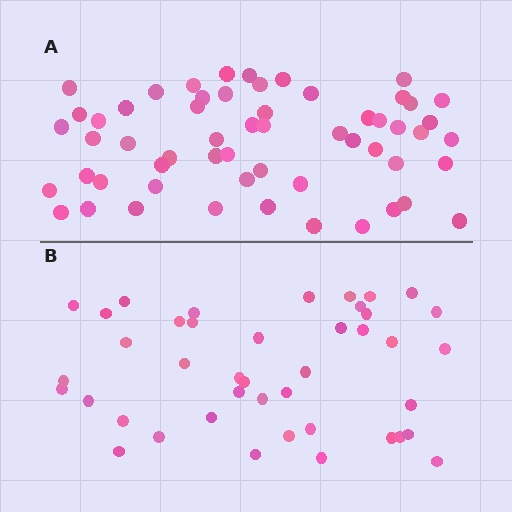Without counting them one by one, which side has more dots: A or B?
Region A (the top region) has more dots.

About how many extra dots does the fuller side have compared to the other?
Region A has approximately 15 more dots than region B.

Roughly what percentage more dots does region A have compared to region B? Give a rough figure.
About 35% more.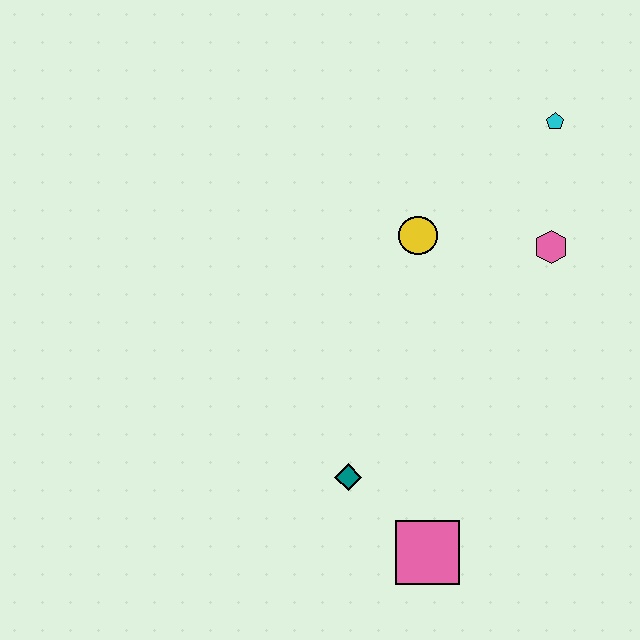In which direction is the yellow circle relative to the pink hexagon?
The yellow circle is to the left of the pink hexagon.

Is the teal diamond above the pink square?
Yes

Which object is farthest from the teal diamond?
The cyan pentagon is farthest from the teal diamond.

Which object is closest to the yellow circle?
The pink hexagon is closest to the yellow circle.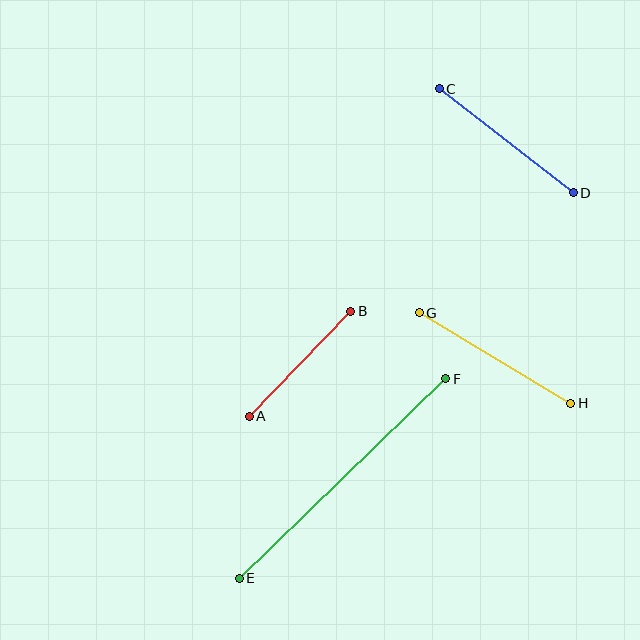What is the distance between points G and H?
The distance is approximately 177 pixels.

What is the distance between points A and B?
The distance is approximately 146 pixels.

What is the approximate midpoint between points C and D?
The midpoint is at approximately (506, 141) pixels.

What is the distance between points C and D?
The distance is approximately 169 pixels.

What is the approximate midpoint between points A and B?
The midpoint is at approximately (300, 364) pixels.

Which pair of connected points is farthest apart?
Points E and F are farthest apart.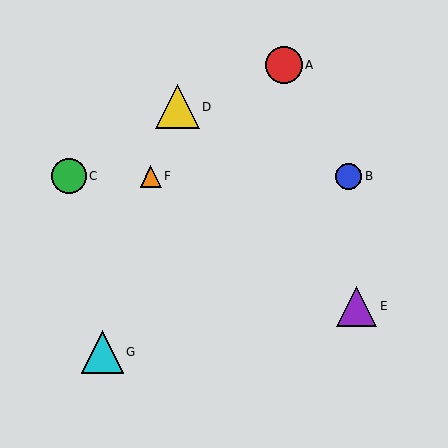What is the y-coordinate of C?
Object C is at y≈176.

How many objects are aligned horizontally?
3 objects (B, C, F) are aligned horizontally.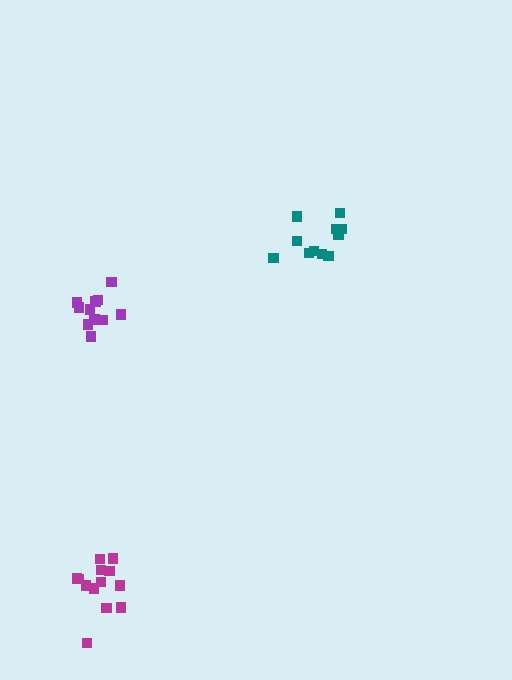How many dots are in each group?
Group 1: 11 dots, Group 2: 13 dots, Group 3: 12 dots (36 total).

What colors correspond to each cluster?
The clusters are colored: teal, magenta, purple.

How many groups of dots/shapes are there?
There are 3 groups.